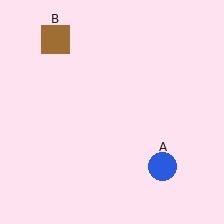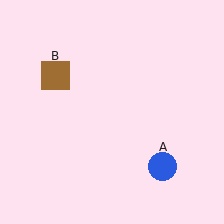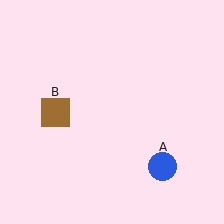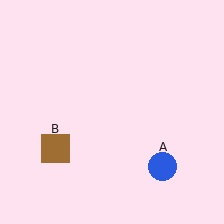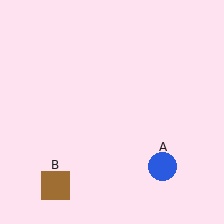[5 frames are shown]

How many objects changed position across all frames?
1 object changed position: brown square (object B).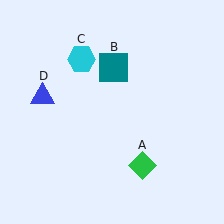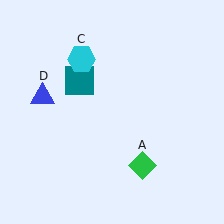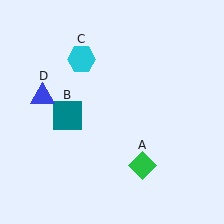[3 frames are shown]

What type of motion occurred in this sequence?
The teal square (object B) rotated counterclockwise around the center of the scene.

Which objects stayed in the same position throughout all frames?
Green diamond (object A) and cyan hexagon (object C) and blue triangle (object D) remained stationary.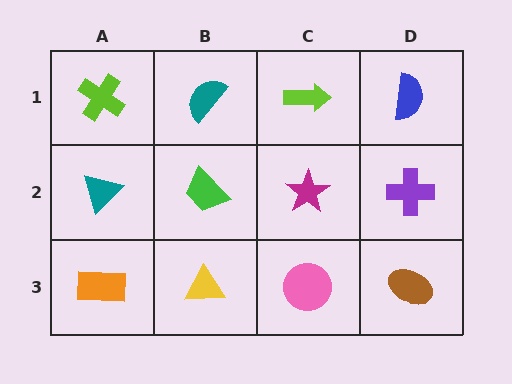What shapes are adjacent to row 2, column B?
A teal semicircle (row 1, column B), a yellow triangle (row 3, column B), a teal triangle (row 2, column A), a magenta star (row 2, column C).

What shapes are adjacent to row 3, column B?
A green trapezoid (row 2, column B), an orange rectangle (row 3, column A), a pink circle (row 3, column C).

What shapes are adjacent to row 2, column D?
A blue semicircle (row 1, column D), a brown ellipse (row 3, column D), a magenta star (row 2, column C).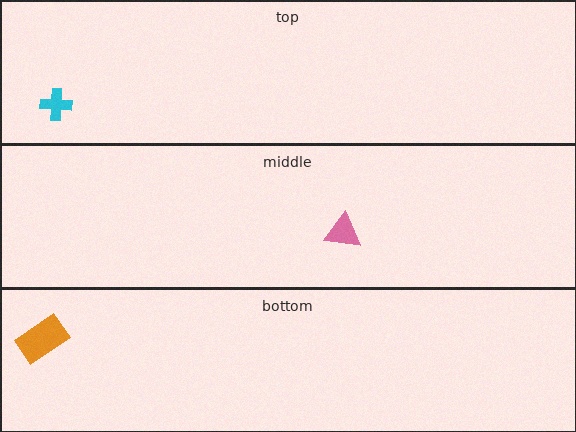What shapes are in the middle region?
The pink triangle.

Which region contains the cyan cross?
The top region.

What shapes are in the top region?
The cyan cross.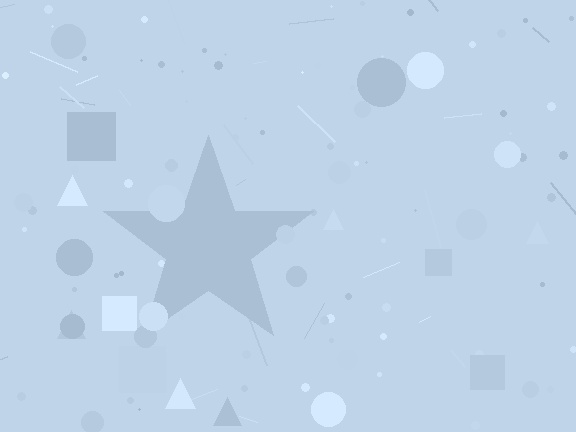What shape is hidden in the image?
A star is hidden in the image.